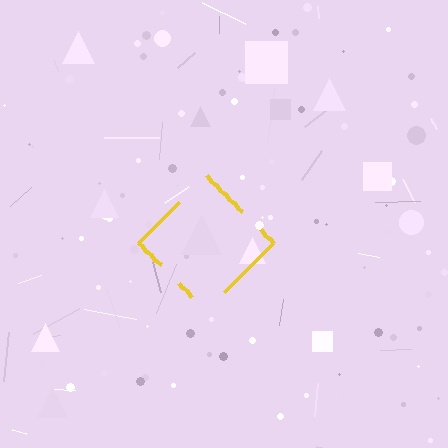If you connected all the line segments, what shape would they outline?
They would outline a diamond.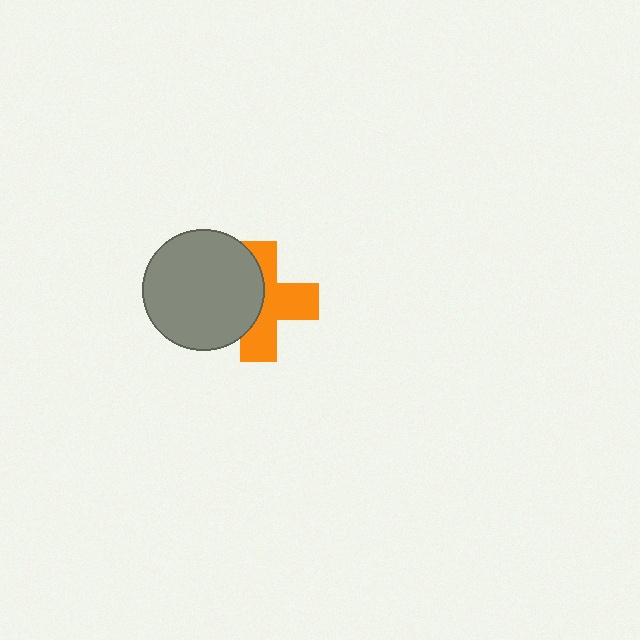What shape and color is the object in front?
The object in front is a gray circle.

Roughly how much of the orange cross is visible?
About half of it is visible (roughly 57%).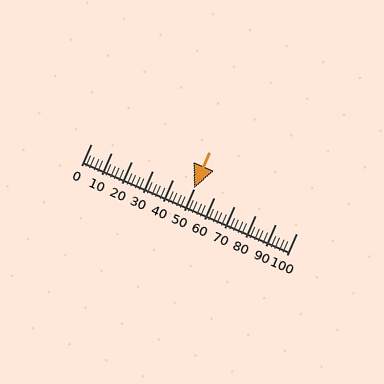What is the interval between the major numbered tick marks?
The major tick marks are spaced 10 units apart.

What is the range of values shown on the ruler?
The ruler shows values from 0 to 100.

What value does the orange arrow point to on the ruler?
The orange arrow points to approximately 50.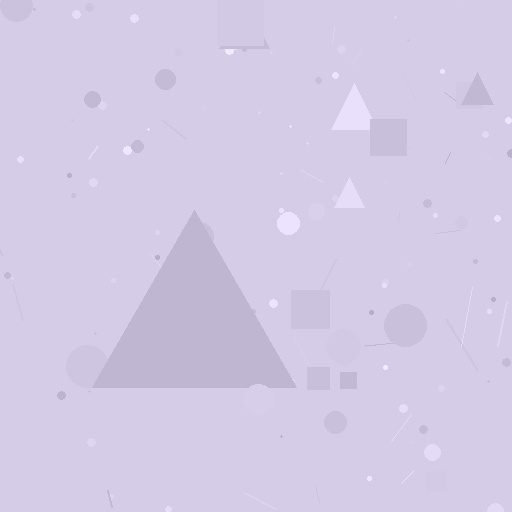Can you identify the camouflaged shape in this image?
The camouflaged shape is a triangle.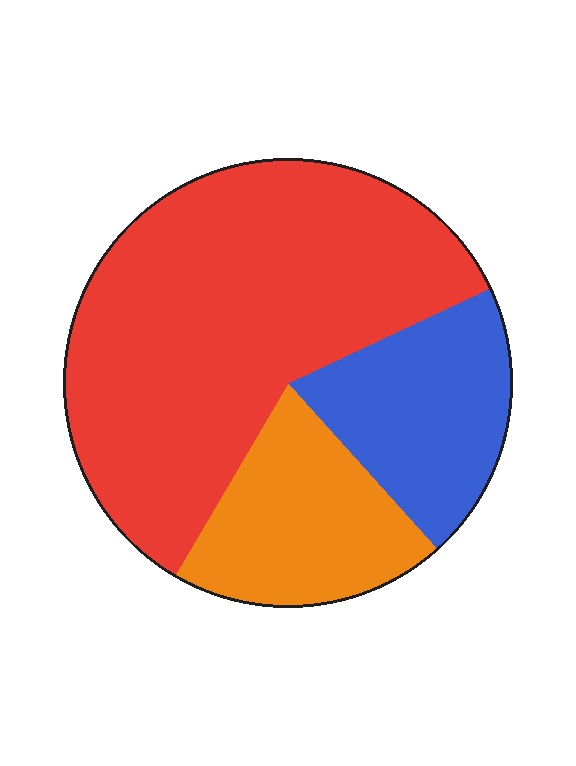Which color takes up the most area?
Red, at roughly 60%.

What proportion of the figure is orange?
Orange covers around 20% of the figure.